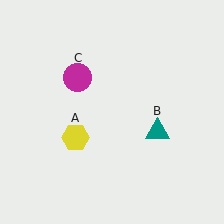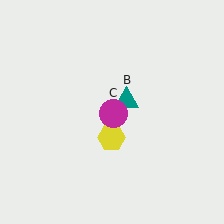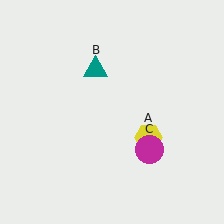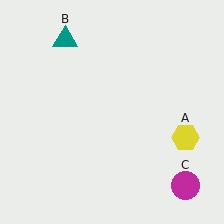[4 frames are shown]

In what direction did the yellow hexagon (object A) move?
The yellow hexagon (object A) moved right.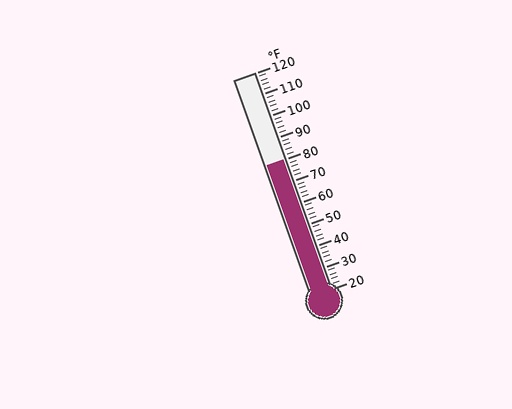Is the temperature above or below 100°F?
The temperature is below 100°F.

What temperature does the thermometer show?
The thermometer shows approximately 80°F.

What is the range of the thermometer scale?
The thermometer scale ranges from 20°F to 120°F.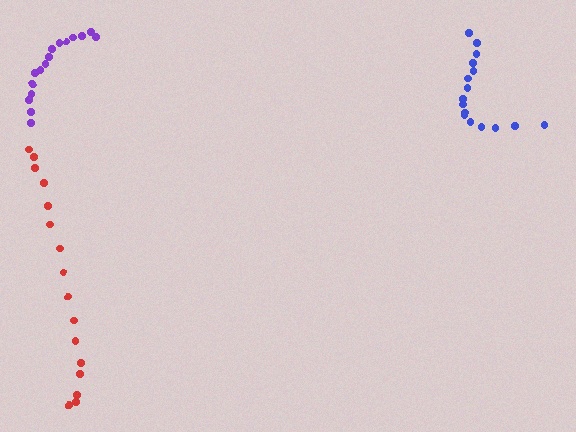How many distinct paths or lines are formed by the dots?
There are 3 distinct paths.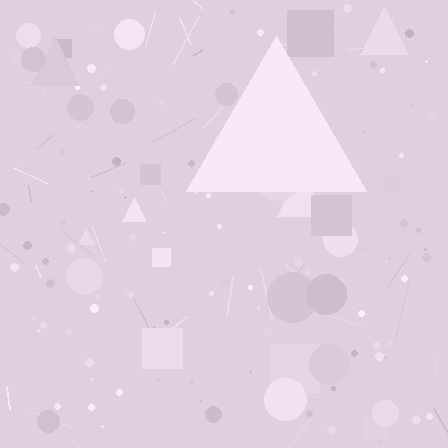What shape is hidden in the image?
A triangle is hidden in the image.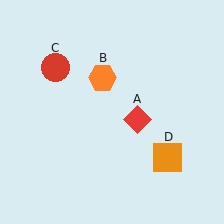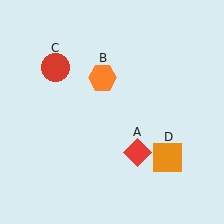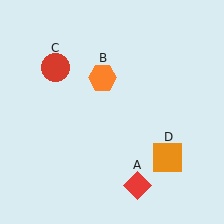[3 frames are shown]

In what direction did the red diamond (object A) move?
The red diamond (object A) moved down.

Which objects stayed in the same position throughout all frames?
Orange hexagon (object B) and red circle (object C) and orange square (object D) remained stationary.